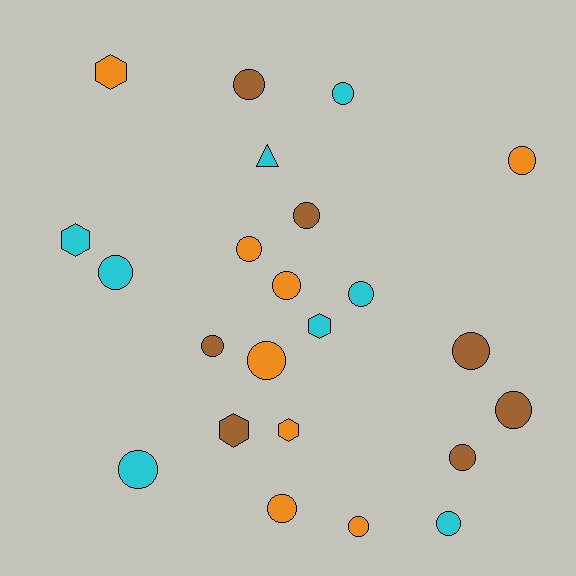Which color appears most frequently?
Orange, with 8 objects.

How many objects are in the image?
There are 23 objects.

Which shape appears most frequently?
Circle, with 17 objects.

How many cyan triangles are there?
There is 1 cyan triangle.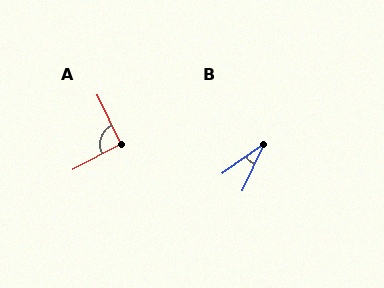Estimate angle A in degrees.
Approximately 92 degrees.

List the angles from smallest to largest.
B (29°), A (92°).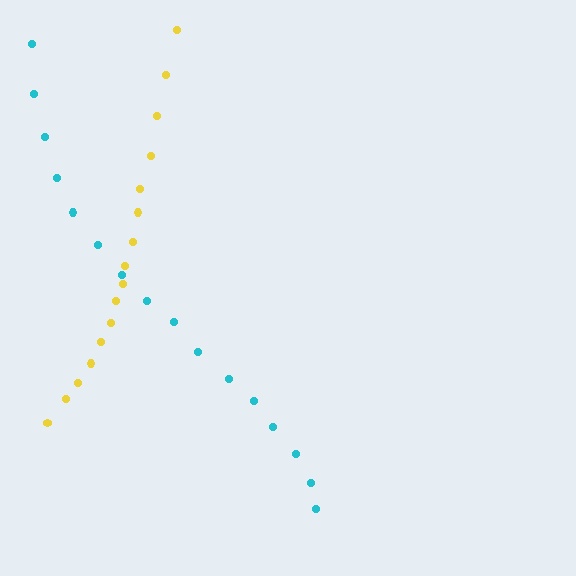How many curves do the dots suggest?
There are 2 distinct paths.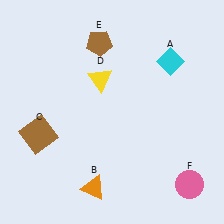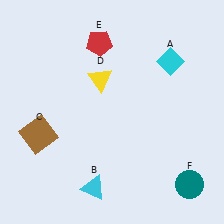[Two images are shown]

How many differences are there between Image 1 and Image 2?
There are 3 differences between the two images.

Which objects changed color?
B changed from orange to cyan. E changed from brown to red. F changed from pink to teal.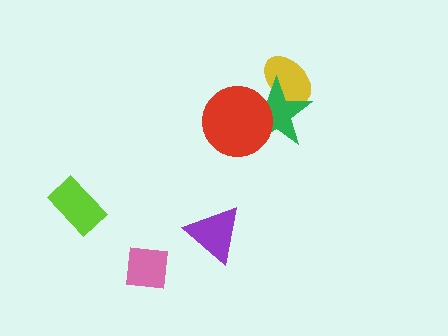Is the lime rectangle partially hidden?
No, no other shape covers it.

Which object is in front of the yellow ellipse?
The green star is in front of the yellow ellipse.